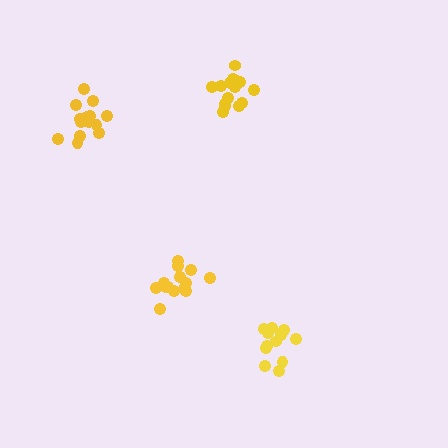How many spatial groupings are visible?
There are 4 spatial groupings.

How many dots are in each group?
Group 1: 14 dots, Group 2: 14 dots, Group 3: 15 dots, Group 4: 15 dots (58 total).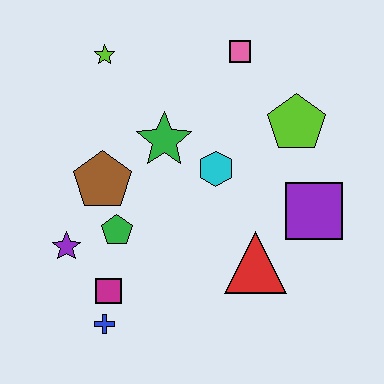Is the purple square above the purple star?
Yes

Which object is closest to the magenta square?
The blue cross is closest to the magenta square.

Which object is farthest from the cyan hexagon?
The blue cross is farthest from the cyan hexagon.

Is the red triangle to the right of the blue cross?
Yes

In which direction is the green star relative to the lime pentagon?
The green star is to the left of the lime pentagon.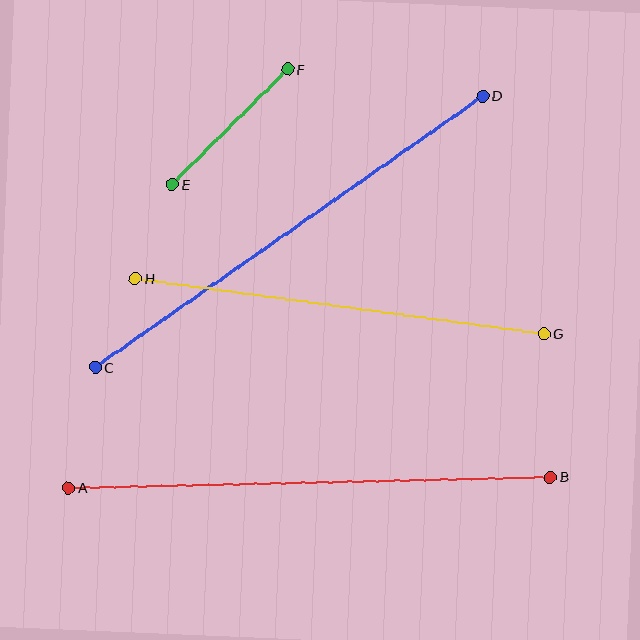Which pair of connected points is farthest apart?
Points A and B are farthest apart.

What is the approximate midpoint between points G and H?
The midpoint is at approximately (340, 306) pixels.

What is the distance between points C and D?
The distance is approximately 473 pixels.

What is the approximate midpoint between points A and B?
The midpoint is at approximately (309, 482) pixels.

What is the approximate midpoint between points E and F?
The midpoint is at approximately (230, 127) pixels.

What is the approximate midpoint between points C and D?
The midpoint is at approximately (289, 232) pixels.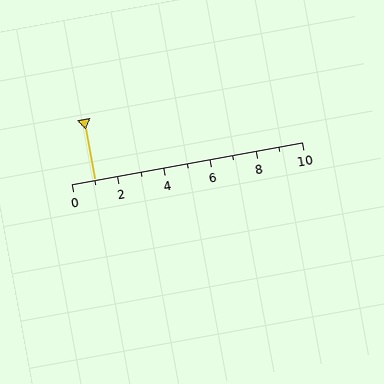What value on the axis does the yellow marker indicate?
The marker indicates approximately 1.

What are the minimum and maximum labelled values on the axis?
The axis runs from 0 to 10.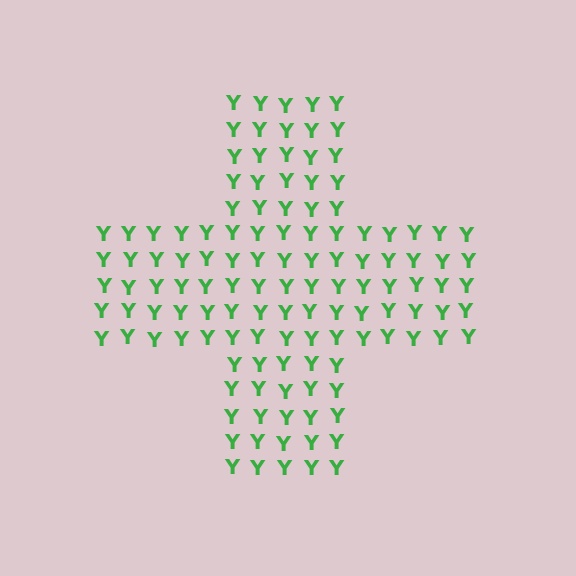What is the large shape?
The large shape is a cross.